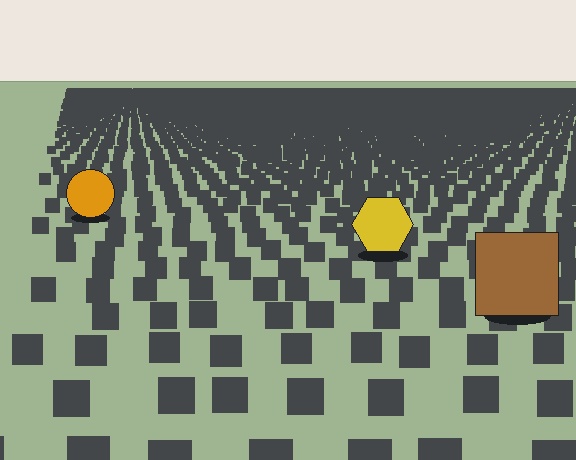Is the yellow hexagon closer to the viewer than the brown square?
No. The brown square is closer — you can tell from the texture gradient: the ground texture is coarser near it.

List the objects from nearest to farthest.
From nearest to farthest: the brown square, the yellow hexagon, the orange circle.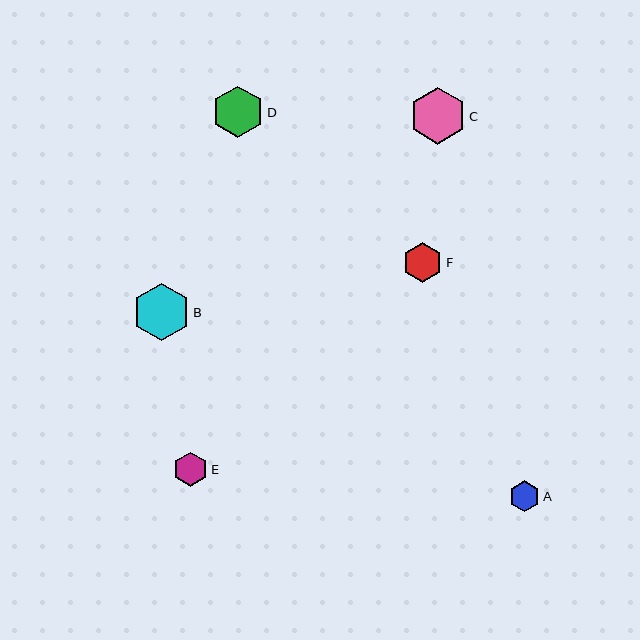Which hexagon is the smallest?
Hexagon A is the smallest with a size of approximately 31 pixels.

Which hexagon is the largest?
Hexagon B is the largest with a size of approximately 58 pixels.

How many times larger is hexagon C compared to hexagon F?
Hexagon C is approximately 1.4 times the size of hexagon F.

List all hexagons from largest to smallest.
From largest to smallest: B, C, D, F, E, A.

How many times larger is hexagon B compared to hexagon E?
Hexagon B is approximately 1.7 times the size of hexagon E.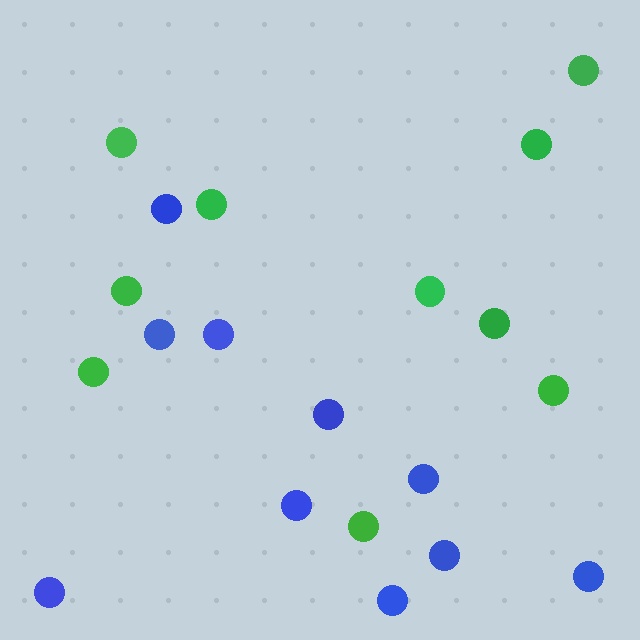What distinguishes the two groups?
There are 2 groups: one group of green circles (10) and one group of blue circles (10).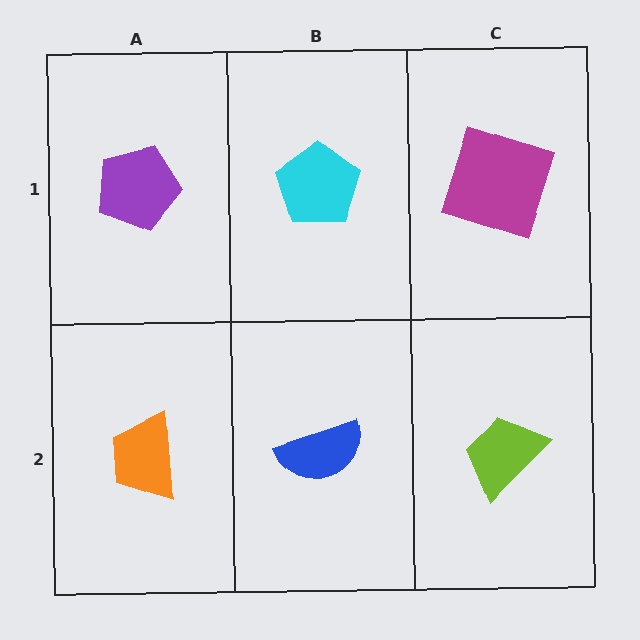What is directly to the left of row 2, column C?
A blue semicircle.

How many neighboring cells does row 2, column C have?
2.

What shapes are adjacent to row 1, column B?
A blue semicircle (row 2, column B), a purple pentagon (row 1, column A), a magenta square (row 1, column C).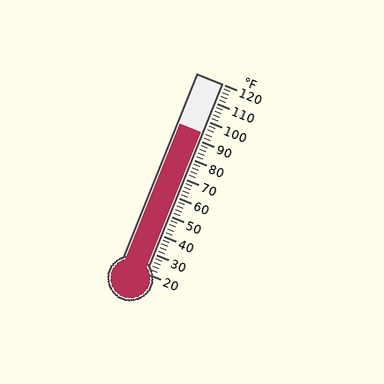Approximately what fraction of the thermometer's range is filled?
The thermometer is filled to approximately 75% of its range.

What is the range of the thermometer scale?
The thermometer scale ranges from 20°F to 120°F.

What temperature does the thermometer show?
The thermometer shows approximately 94°F.